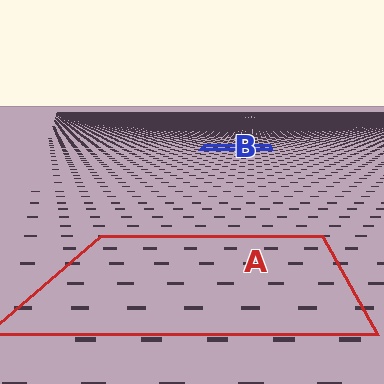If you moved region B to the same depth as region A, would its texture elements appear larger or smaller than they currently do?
They would appear larger. At a closer depth, the same texture elements are projected at a bigger on-screen size.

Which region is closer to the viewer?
Region A is closer. The texture elements there are larger and more spread out.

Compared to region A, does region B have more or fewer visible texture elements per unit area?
Region B has more texture elements per unit area — they are packed more densely because it is farther away.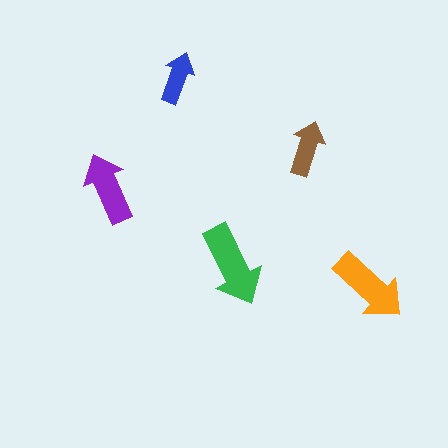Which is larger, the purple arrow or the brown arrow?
The purple one.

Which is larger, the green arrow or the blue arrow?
The green one.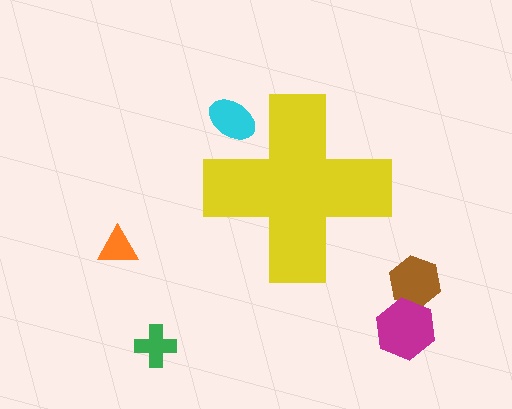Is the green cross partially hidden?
No, the green cross is fully visible.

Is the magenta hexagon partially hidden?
No, the magenta hexagon is fully visible.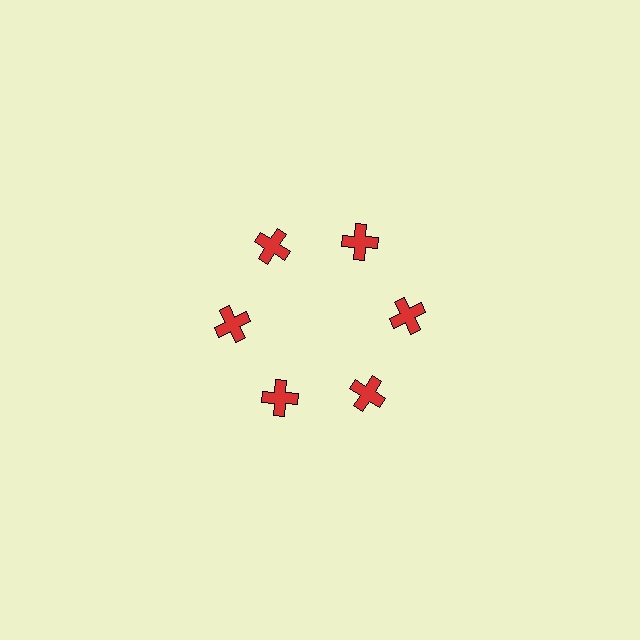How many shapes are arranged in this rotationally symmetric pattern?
There are 6 shapes, arranged in 6 groups of 1.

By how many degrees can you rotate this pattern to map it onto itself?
The pattern maps onto itself every 60 degrees of rotation.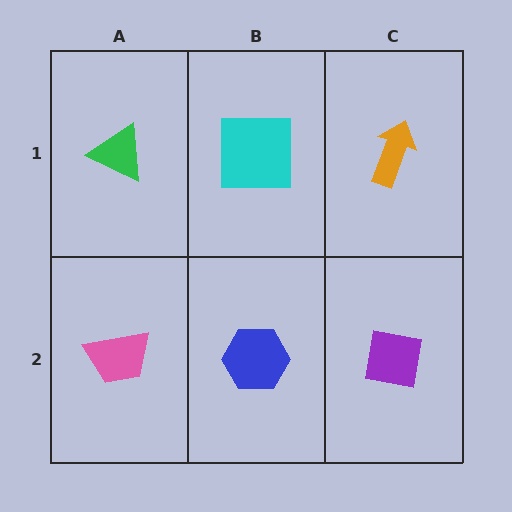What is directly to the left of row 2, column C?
A blue hexagon.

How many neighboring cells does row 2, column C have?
2.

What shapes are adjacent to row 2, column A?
A green triangle (row 1, column A), a blue hexagon (row 2, column B).